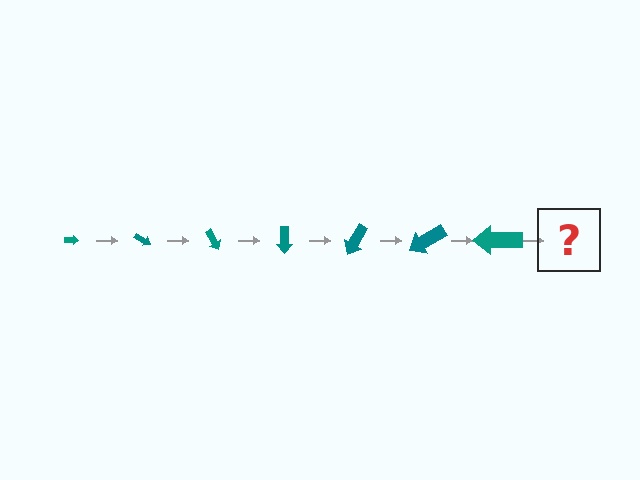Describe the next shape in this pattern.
It should be an arrow, larger than the previous one and rotated 210 degrees from the start.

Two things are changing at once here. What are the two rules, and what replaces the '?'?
The two rules are that the arrow grows larger each step and it rotates 30 degrees each step. The '?' should be an arrow, larger than the previous one and rotated 210 degrees from the start.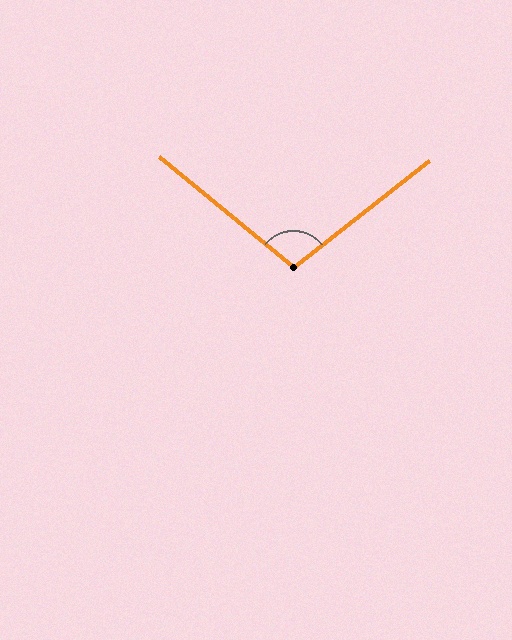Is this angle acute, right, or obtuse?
It is obtuse.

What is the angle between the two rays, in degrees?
Approximately 102 degrees.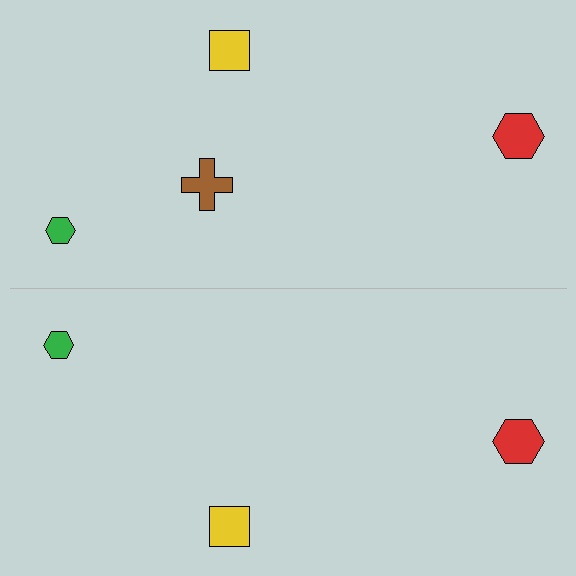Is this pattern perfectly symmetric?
No, the pattern is not perfectly symmetric. A brown cross is missing from the bottom side.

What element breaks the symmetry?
A brown cross is missing from the bottom side.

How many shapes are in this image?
There are 7 shapes in this image.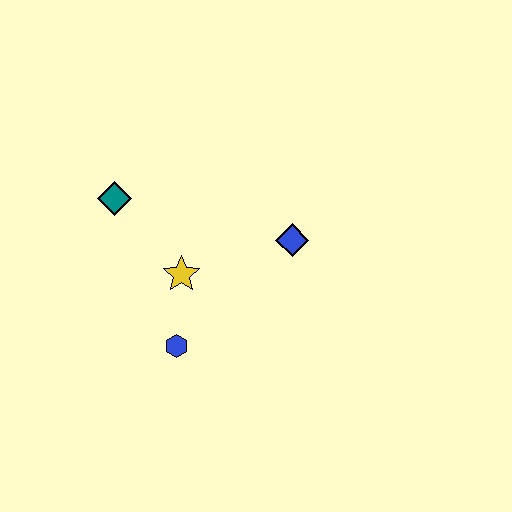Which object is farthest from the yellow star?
The blue diamond is farthest from the yellow star.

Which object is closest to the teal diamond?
The yellow star is closest to the teal diamond.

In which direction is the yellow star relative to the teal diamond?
The yellow star is below the teal diamond.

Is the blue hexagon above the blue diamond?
No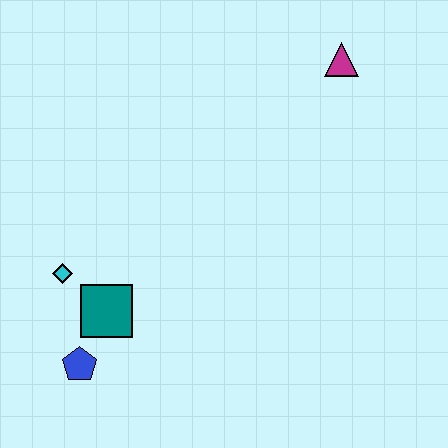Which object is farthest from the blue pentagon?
The magenta triangle is farthest from the blue pentagon.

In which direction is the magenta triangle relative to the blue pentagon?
The magenta triangle is above the blue pentagon.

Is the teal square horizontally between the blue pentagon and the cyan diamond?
No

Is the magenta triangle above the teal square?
Yes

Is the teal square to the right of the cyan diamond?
Yes